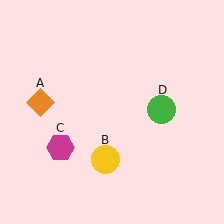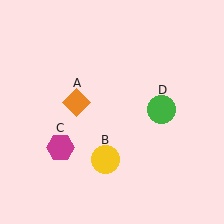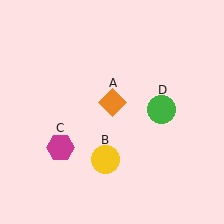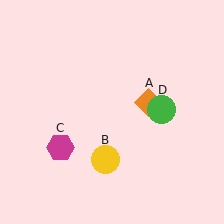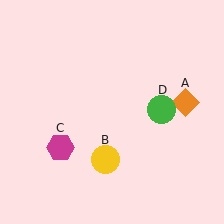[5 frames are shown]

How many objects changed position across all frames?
1 object changed position: orange diamond (object A).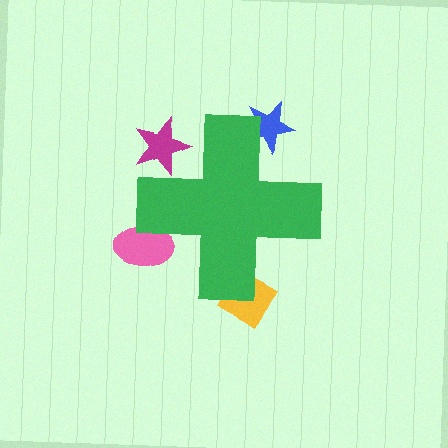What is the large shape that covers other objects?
A green cross.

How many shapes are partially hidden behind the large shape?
4 shapes are partially hidden.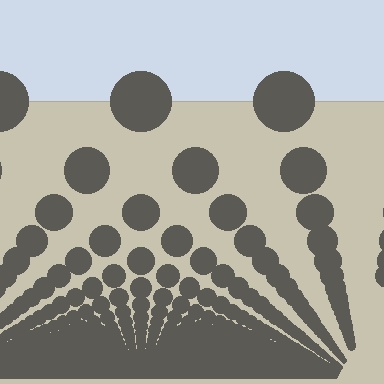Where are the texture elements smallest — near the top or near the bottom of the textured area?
Near the bottom.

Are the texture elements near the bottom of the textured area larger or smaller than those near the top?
Smaller. The gradient is inverted — elements near the bottom are smaller and denser.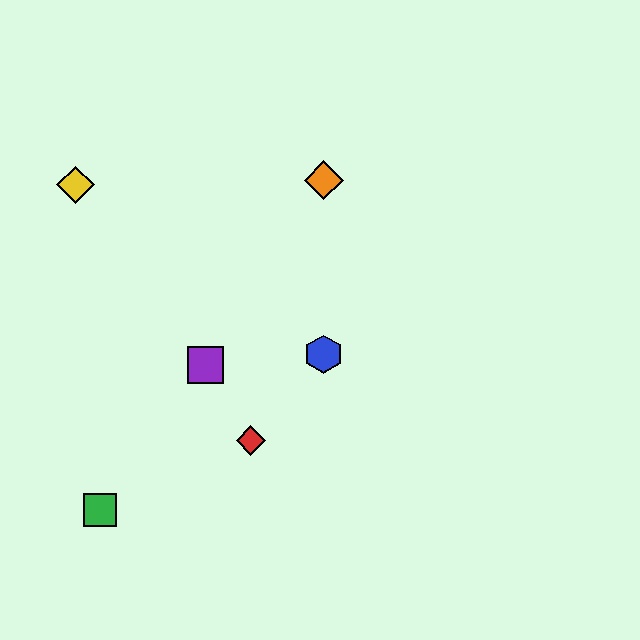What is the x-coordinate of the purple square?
The purple square is at x≈205.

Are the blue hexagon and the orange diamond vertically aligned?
Yes, both are at x≈324.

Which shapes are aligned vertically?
The blue hexagon, the orange diamond are aligned vertically.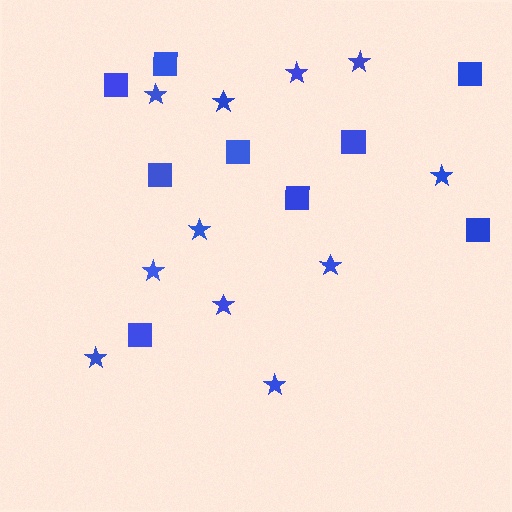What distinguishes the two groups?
There are 2 groups: one group of stars (11) and one group of squares (9).